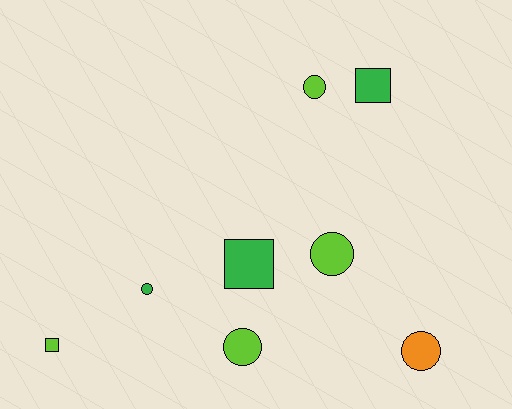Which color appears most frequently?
Lime, with 4 objects.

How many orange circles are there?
There is 1 orange circle.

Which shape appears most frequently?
Circle, with 5 objects.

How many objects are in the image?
There are 8 objects.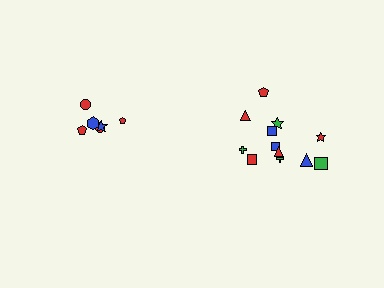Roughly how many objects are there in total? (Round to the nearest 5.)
Roughly 20 objects in total.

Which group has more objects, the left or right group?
The right group.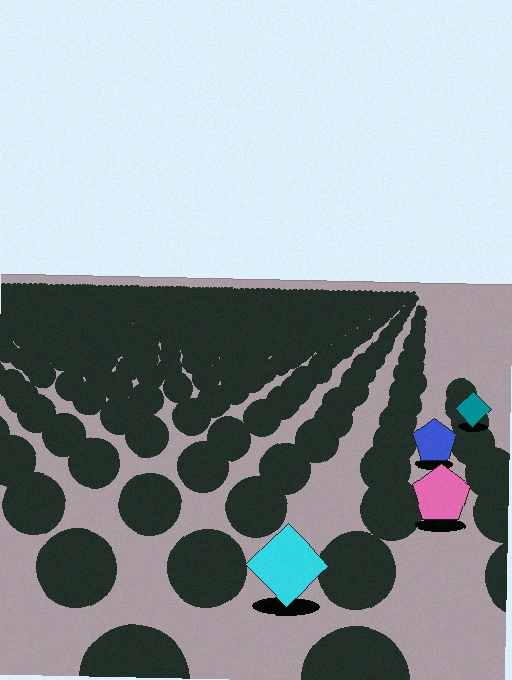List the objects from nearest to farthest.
From nearest to farthest: the cyan diamond, the pink pentagon, the blue pentagon, the teal diamond.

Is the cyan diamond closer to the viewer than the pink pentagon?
Yes. The cyan diamond is closer — you can tell from the texture gradient: the ground texture is coarser near it.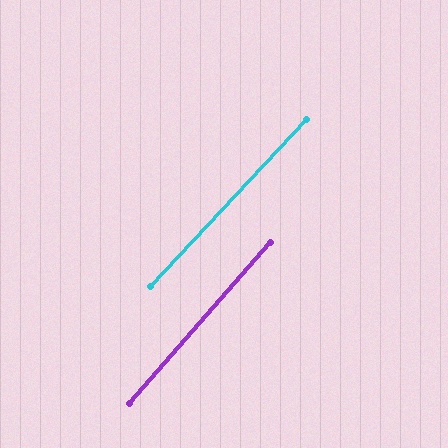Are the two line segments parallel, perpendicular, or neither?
Parallel — their directions differ by only 1.7°.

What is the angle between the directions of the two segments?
Approximately 2 degrees.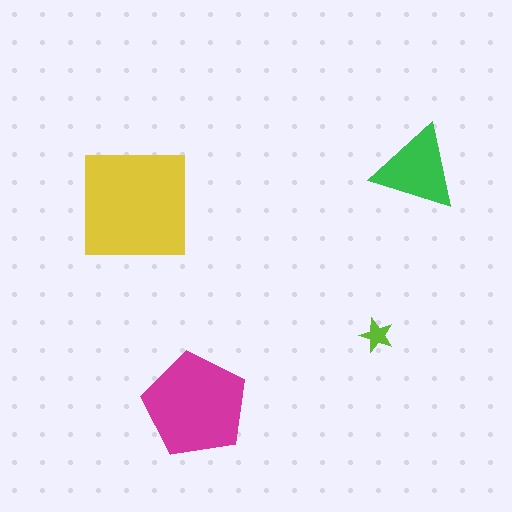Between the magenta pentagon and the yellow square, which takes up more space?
The yellow square.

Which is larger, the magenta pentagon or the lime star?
The magenta pentagon.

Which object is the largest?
The yellow square.